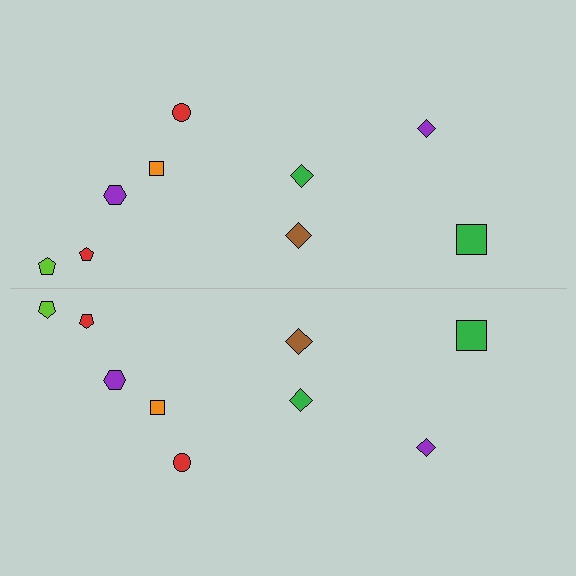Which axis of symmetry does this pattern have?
The pattern has a horizontal axis of symmetry running through the center of the image.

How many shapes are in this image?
There are 18 shapes in this image.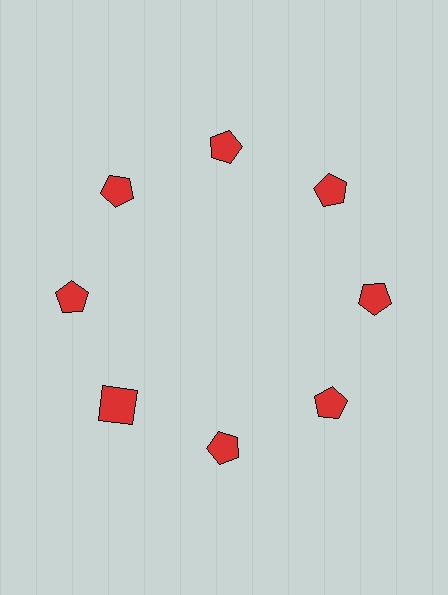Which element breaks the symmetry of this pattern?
The red square at roughly the 8 o'clock position breaks the symmetry. All other shapes are red pentagons.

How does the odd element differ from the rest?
It has a different shape: square instead of pentagon.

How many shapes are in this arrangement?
There are 8 shapes arranged in a ring pattern.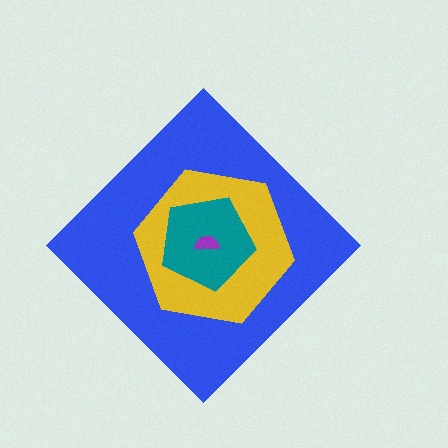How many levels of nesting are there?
4.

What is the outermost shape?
The blue diamond.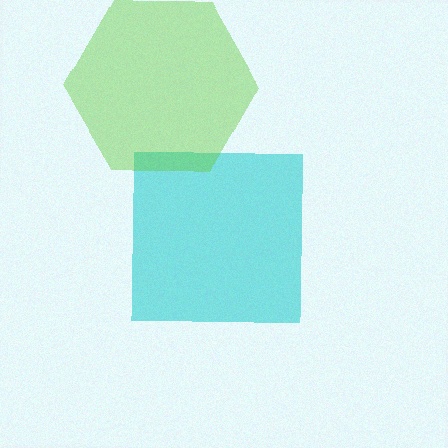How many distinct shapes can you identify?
There are 2 distinct shapes: a cyan square, a lime hexagon.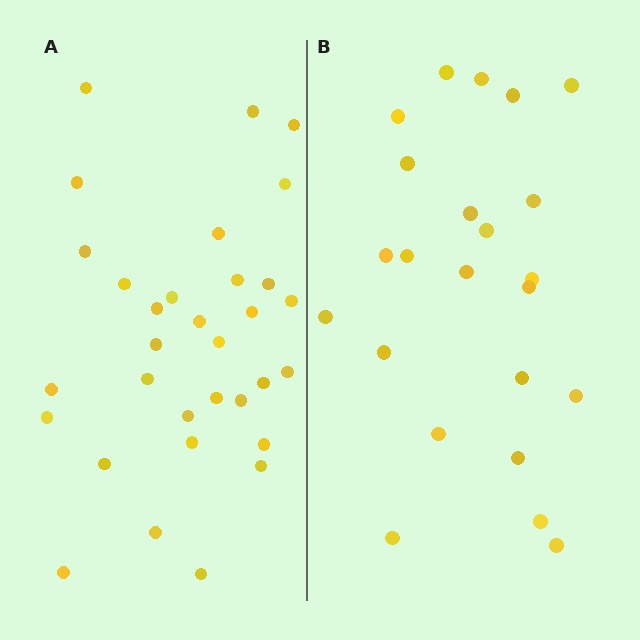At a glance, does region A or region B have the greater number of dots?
Region A (the left region) has more dots.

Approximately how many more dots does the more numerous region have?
Region A has roughly 8 or so more dots than region B.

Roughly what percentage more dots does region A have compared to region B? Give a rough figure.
About 40% more.